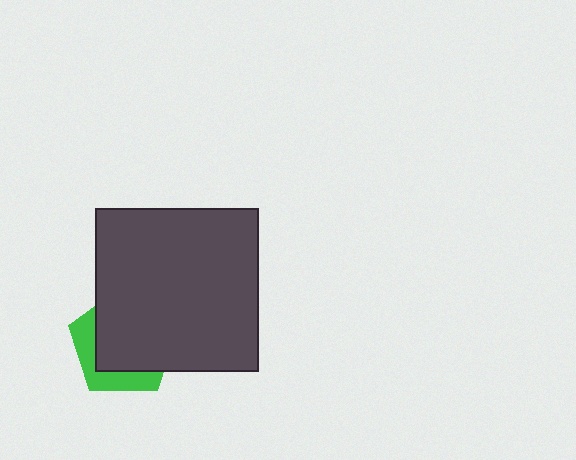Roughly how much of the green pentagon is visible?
A small part of it is visible (roughly 33%).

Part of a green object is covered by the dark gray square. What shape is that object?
It is a pentagon.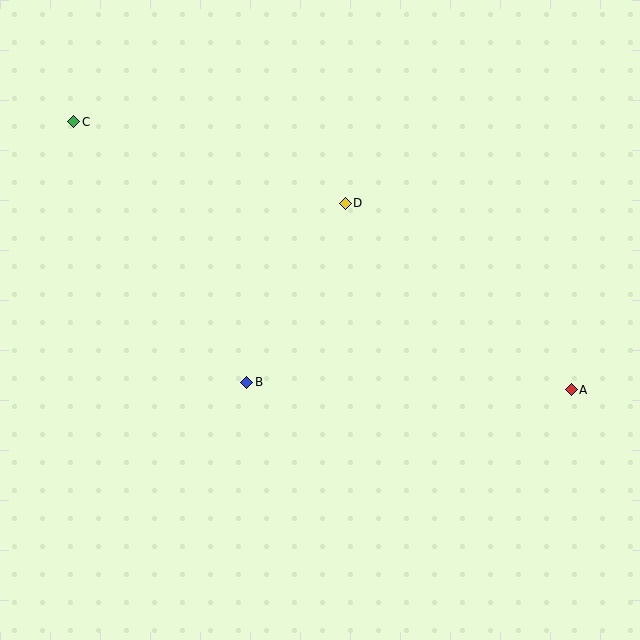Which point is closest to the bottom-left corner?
Point B is closest to the bottom-left corner.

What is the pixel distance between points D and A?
The distance between D and A is 293 pixels.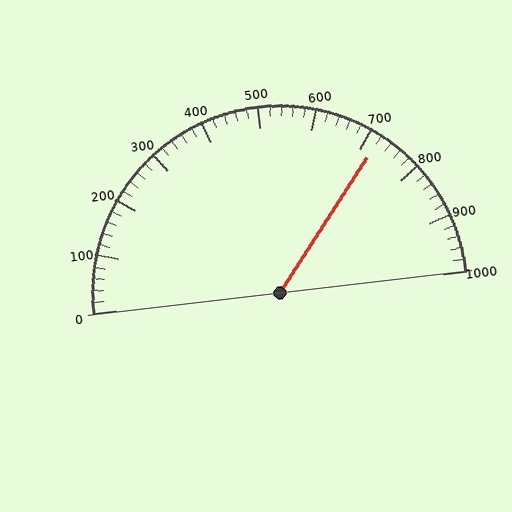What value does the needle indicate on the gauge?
The needle indicates approximately 720.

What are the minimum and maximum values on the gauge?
The gauge ranges from 0 to 1000.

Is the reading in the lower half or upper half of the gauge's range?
The reading is in the upper half of the range (0 to 1000).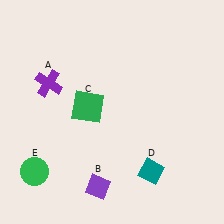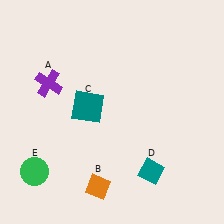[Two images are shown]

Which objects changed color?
B changed from purple to orange. C changed from green to teal.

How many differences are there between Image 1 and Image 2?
There are 2 differences between the two images.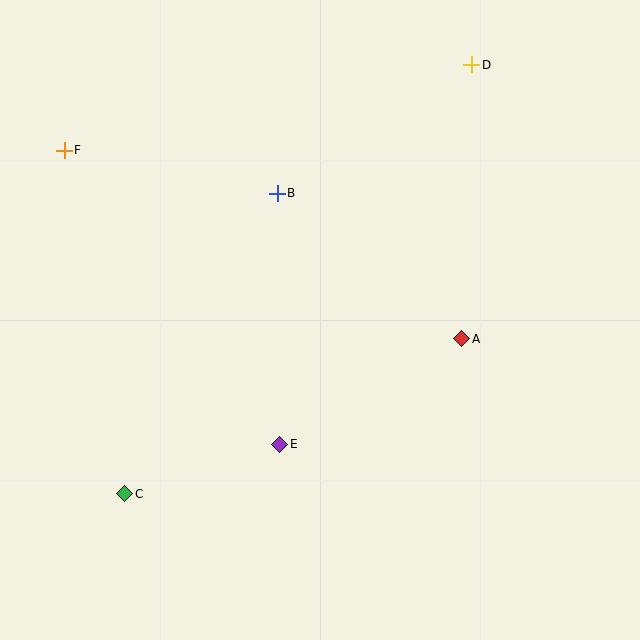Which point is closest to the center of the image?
Point E at (280, 444) is closest to the center.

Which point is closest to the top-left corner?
Point F is closest to the top-left corner.